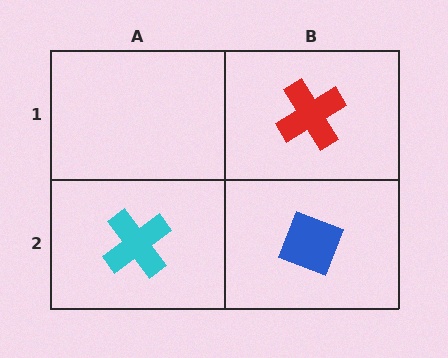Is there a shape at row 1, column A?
No, that cell is empty.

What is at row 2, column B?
A blue diamond.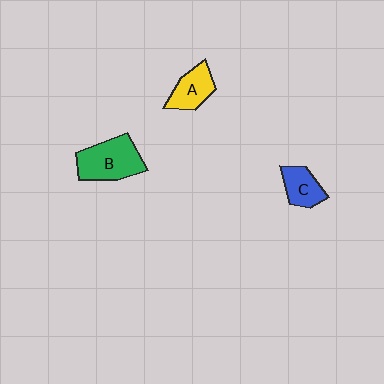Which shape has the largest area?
Shape B (green).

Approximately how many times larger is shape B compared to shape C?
Approximately 1.7 times.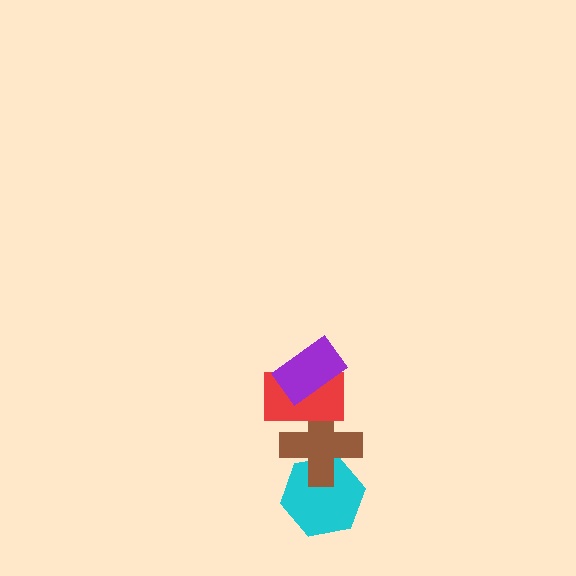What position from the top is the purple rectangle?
The purple rectangle is 1st from the top.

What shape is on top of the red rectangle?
The purple rectangle is on top of the red rectangle.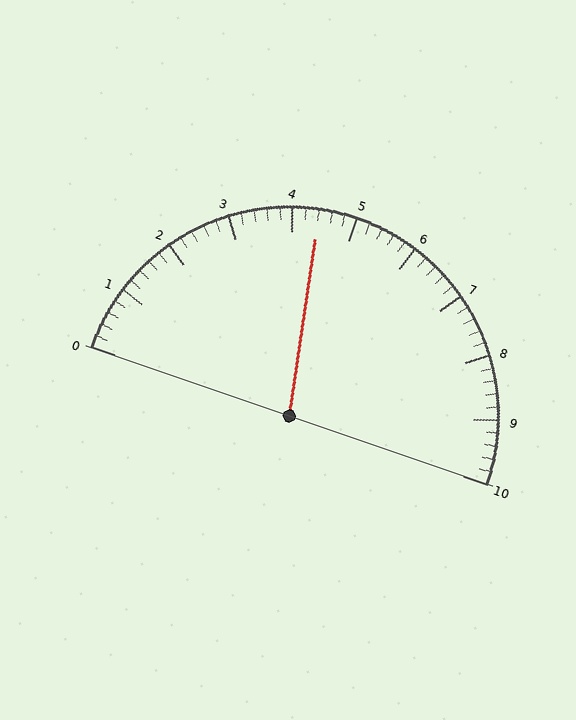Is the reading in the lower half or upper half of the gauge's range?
The reading is in the lower half of the range (0 to 10).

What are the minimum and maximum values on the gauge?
The gauge ranges from 0 to 10.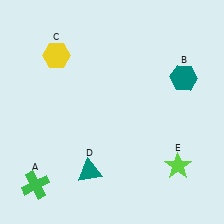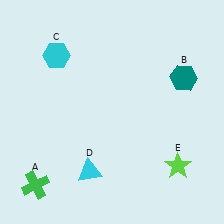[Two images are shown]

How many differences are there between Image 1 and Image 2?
There are 2 differences between the two images.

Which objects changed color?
C changed from yellow to cyan. D changed from teal to cyan.